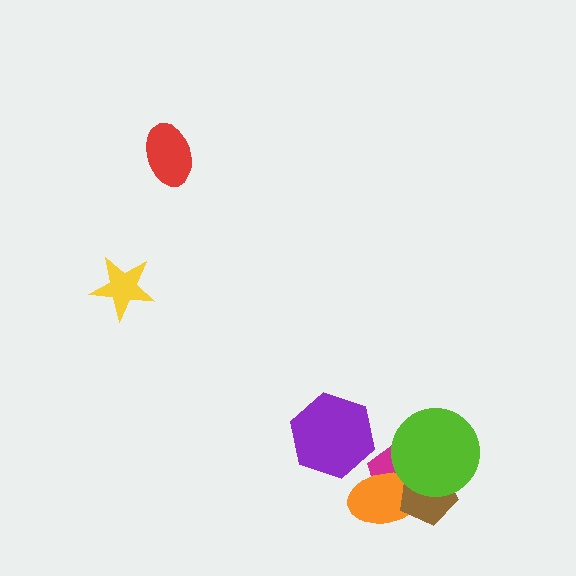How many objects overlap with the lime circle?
3 objects overlap with the lime circle.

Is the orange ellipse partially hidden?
Yes, it is partially covered by another shape.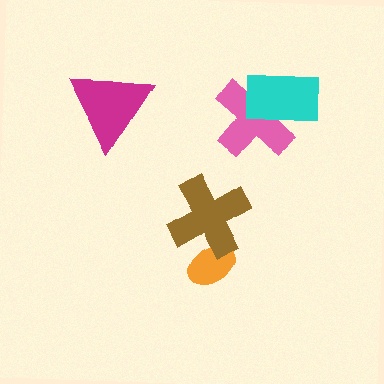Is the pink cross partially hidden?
Yes, it is partially covered by another shape.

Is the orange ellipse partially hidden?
Yes, it is partially covered by another shape.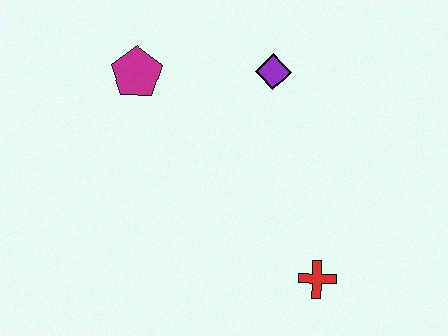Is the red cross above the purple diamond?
No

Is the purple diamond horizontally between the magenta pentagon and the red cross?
Yes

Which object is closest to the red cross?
The purple diamond is closest to the red cross.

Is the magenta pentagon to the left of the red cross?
Yes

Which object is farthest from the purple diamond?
The red cross is farthest from the purple diamond.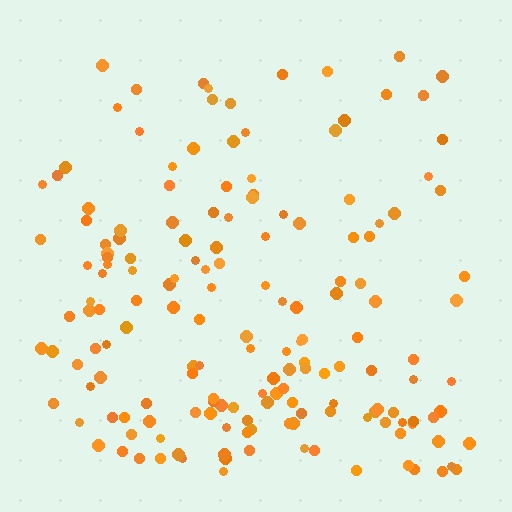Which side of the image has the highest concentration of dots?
The bottom.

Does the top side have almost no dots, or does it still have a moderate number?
Still a moderate number, just noticeably fewer than the bottom.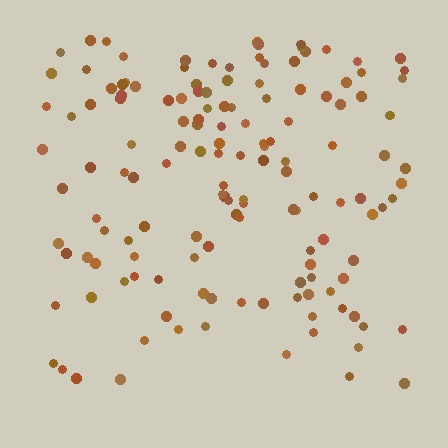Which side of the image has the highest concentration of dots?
The top.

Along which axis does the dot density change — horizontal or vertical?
Vertical.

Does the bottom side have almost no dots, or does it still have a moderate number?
Still a moderate number, just noticeably fewer than the top.